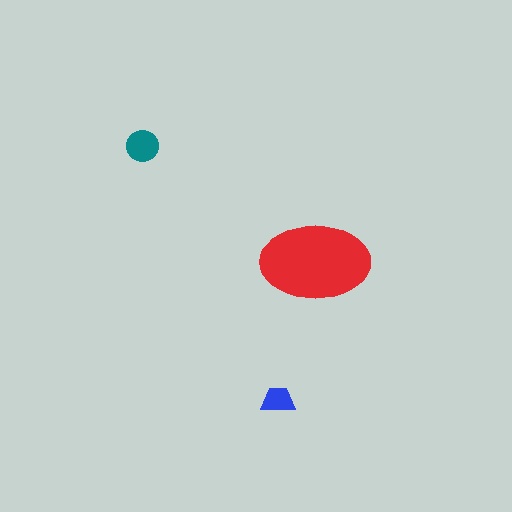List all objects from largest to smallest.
The red ellipse, the teal circle, the blue trapezoid.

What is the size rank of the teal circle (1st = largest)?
2nd.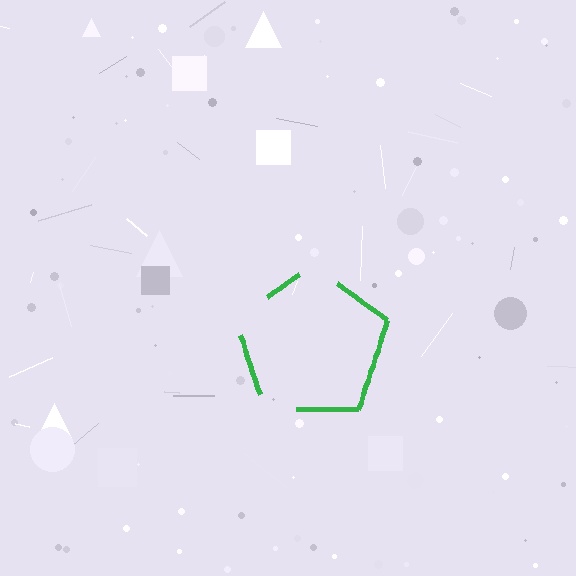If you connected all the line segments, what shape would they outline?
They would outline a pentagon.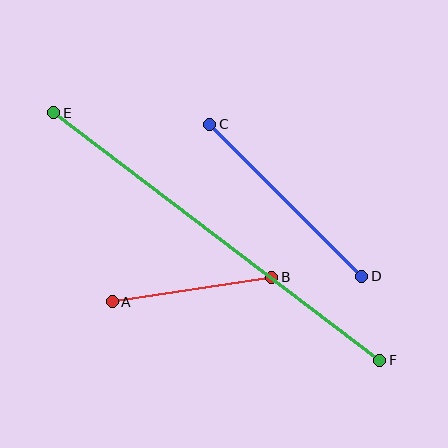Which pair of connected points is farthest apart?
Points E and F are farthest apart.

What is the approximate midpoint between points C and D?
The midpoint is at approximately (286, 200) pixels.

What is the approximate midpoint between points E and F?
The midpoint is at approximately (217, 236) pixels.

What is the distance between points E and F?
The distance is approximately 409 pixels.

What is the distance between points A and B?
The distance is approximately 161 pixels.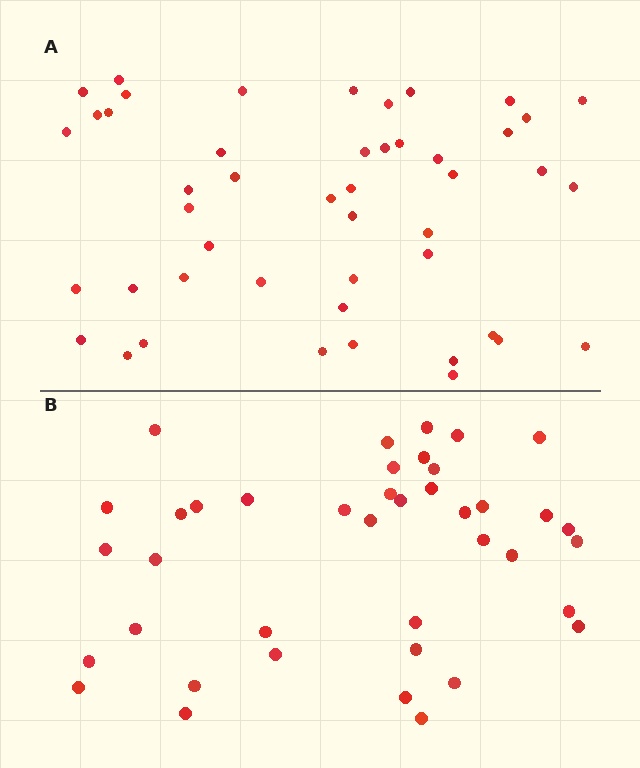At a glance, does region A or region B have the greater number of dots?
Region A (the top region) has more dots.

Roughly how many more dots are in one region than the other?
Region A has roughly 8 or so more dots than region B.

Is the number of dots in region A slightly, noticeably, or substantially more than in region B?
Region A has only slightly more — the two regions are fairly close. The ratio is roughly 1.2 to 1.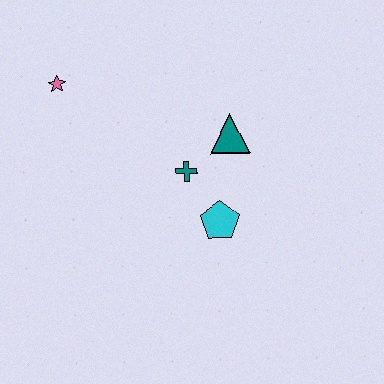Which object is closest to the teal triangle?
The teal cross is closest to the teal triangle.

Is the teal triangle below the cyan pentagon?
No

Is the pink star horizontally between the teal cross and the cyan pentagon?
No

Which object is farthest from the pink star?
The cyan pentagon is farthest from the pink star.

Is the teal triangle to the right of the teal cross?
Yes